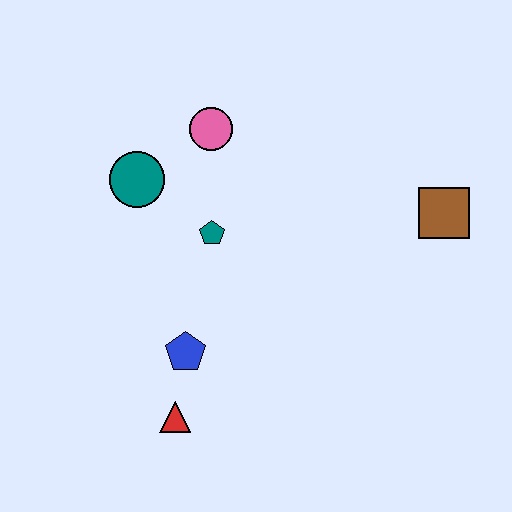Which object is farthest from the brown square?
The red triangle is farthest from the brown square.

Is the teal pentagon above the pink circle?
No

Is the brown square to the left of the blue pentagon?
No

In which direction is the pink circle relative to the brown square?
The pink circle is to the left of the brown square.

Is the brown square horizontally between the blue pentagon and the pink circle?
No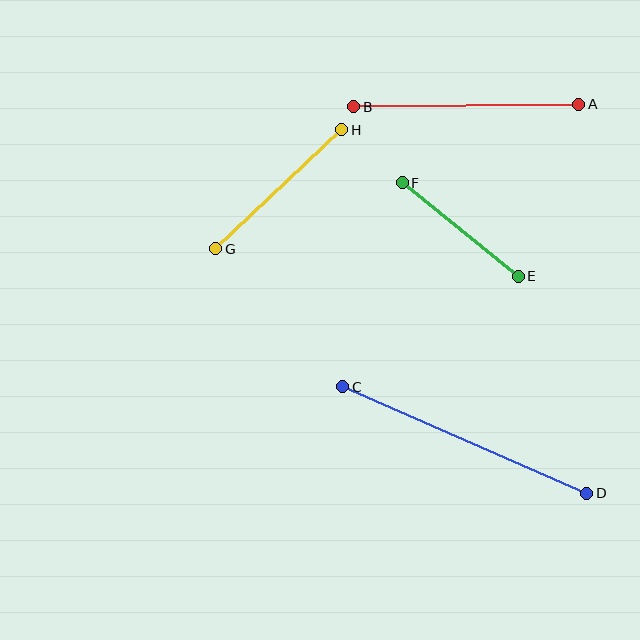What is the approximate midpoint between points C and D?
The midpoint is at approximately (465, 440) pixels.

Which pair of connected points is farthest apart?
Points C and D are farthest apart.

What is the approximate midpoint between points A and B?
The midpoint is at approximately (466, 106) pixels.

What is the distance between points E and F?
The distance is approximately 149 pixels.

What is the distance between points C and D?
The distance is approximately 266 pixels.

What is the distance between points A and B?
The distance is approximately 225 pixels.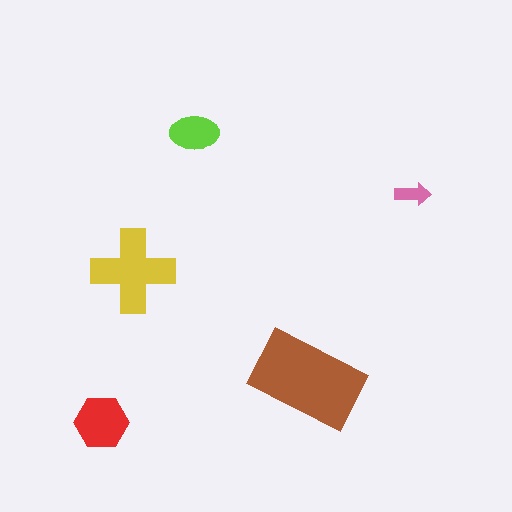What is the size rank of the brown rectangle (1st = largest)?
1st.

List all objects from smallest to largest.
The pink arrow, the lime ellipse, the red hexagon, the yellow cross, the brown rectangle.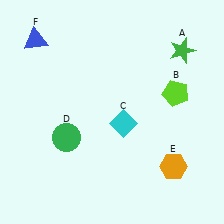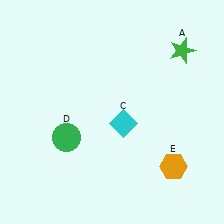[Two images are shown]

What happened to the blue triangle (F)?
The blue triangle (F) was removed in Image 2. It was in the top-left area of Image 1.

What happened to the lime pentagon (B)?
The lime pentagon (B) was removed in Image 2. It was in the top-right area of Image 1.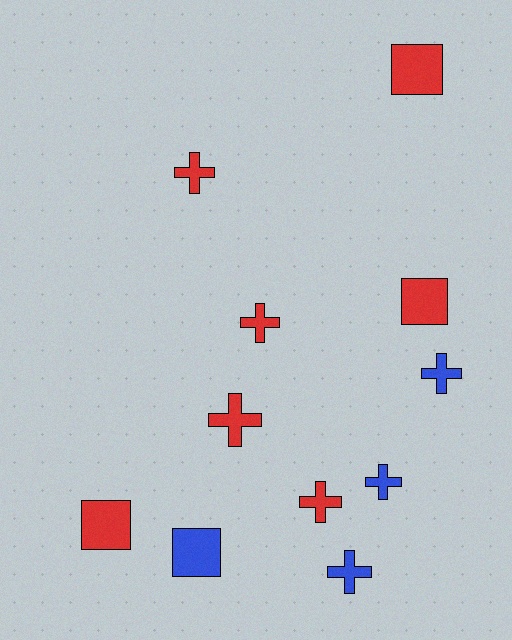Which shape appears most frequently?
Cross, with 7 objects.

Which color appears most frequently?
Red, with 7 objects.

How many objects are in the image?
There are 11 objects.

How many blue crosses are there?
There are 3 blue crosses.